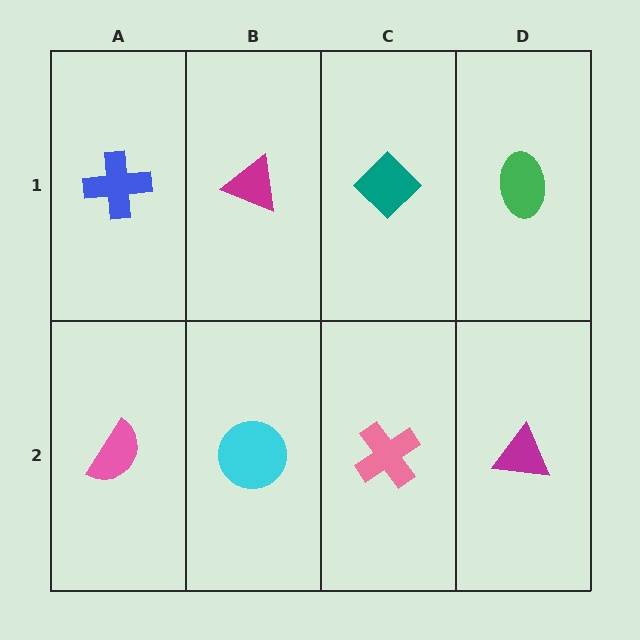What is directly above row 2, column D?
A green ellipse.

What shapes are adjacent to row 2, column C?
A teal diamond (row 1, column C), a cyan circle (row 2, column B), a magenta triangle (row 2, column D).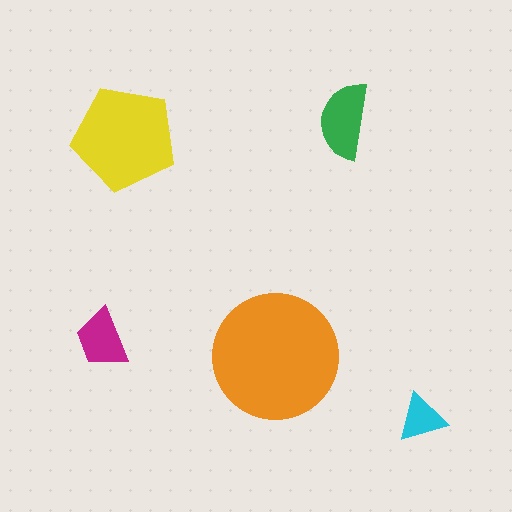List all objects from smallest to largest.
The cyan triangle, the magenta trapezoid, the green semicircle, the yellow pentagon, the orange circle.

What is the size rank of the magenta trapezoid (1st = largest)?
4th.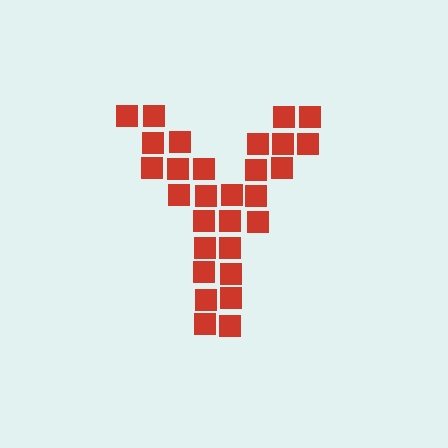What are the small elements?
The small elements are squares.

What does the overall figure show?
The overall figure shows the letter Y.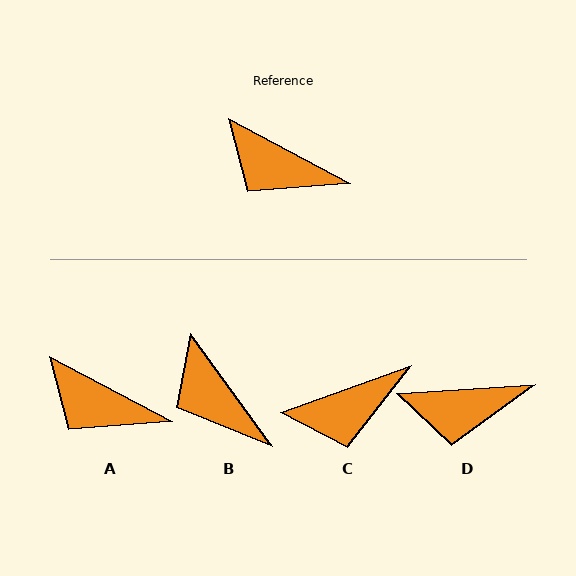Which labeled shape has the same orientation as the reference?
A.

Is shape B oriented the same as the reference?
No, it is off by about 26 degrees.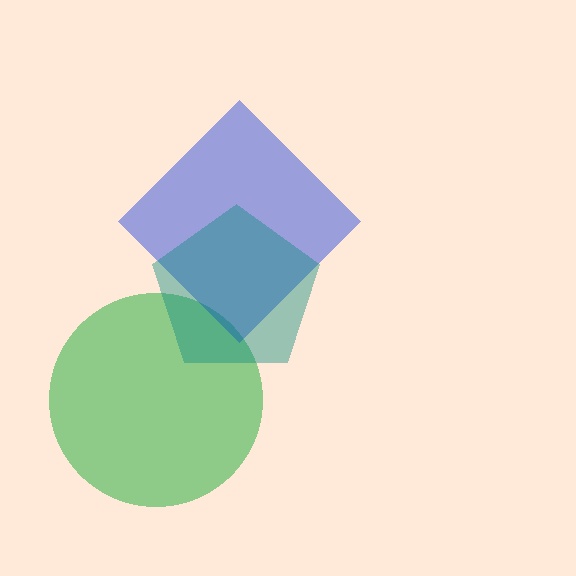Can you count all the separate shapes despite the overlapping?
Yes, there are 3 separate shapes.